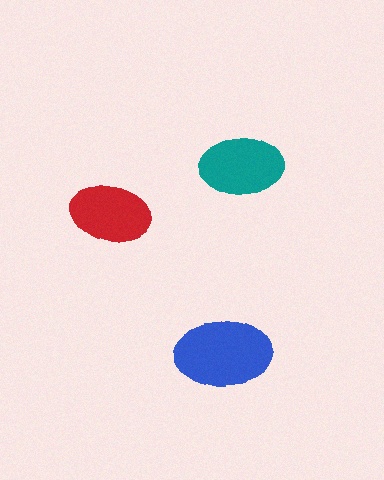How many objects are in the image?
There are 3 objects in the image.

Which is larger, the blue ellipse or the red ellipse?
The blue one.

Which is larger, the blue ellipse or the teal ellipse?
The blue one.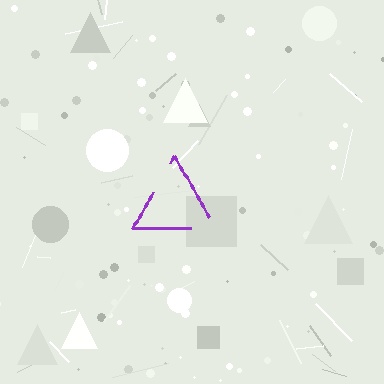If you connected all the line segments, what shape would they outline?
They would outline a triangle.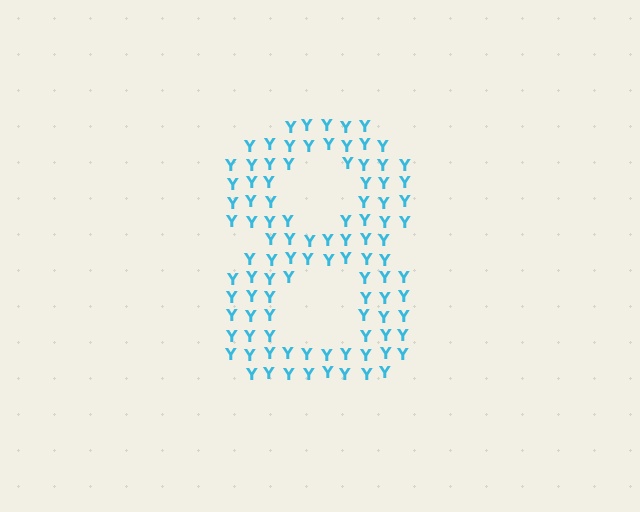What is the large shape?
The large shape is the digit 8.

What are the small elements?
The small elements are letter Y's.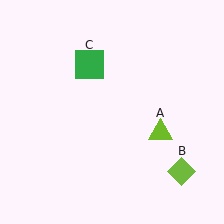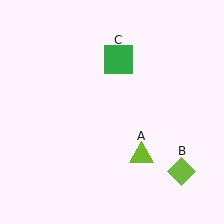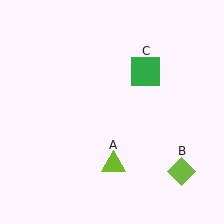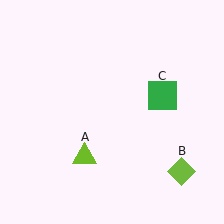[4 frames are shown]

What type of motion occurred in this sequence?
The lime triangle (object A), green square (object C) rotated clockwise around the center of the scene.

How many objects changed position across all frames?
2 objects changed position: lime triangle (object A), green square (object C).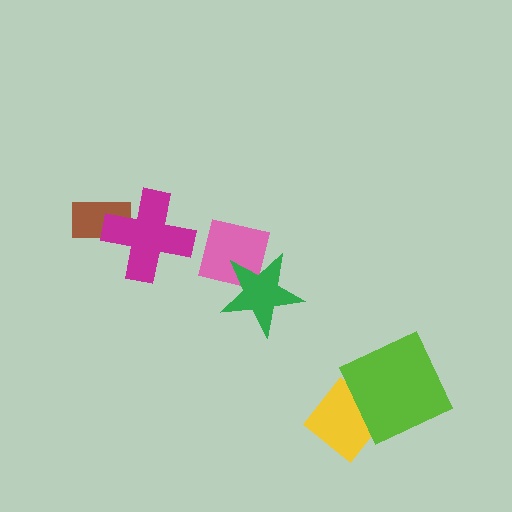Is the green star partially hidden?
No, no other shape covers it.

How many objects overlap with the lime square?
1 object overlaps with the lime square.